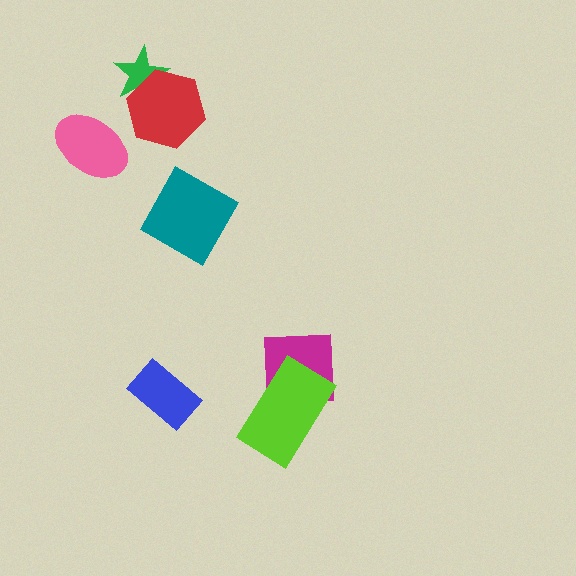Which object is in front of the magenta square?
The lime rectangle is in front of the magenta square.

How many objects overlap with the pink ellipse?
0 objects overlap with the pink ellipse.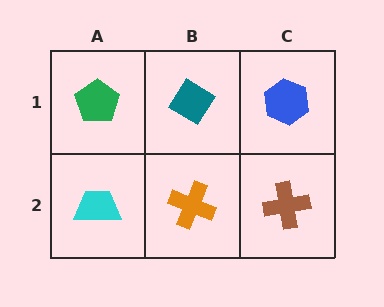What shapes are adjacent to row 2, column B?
A teal diamond (row 1, column B), a cyan trapezoid (row 2, column A), a brown cross (row 2, column C).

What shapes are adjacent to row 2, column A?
A green pentagon (row 1, column A), an orange cross (row 2, column B).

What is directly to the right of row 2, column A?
An orange cross.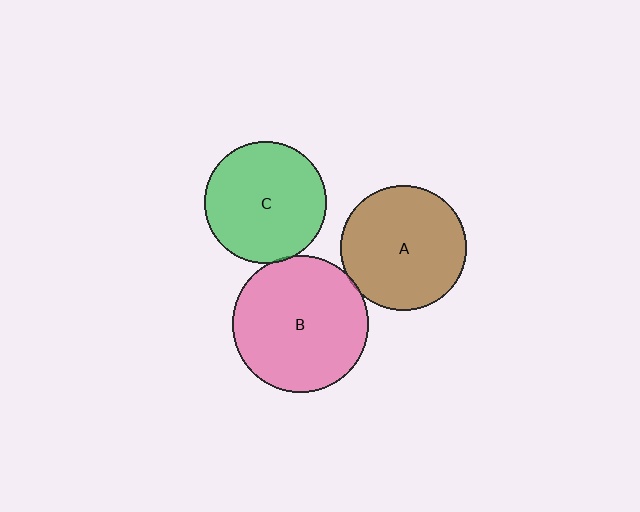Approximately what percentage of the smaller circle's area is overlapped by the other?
Approximately 5%.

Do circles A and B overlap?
Yes.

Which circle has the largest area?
Circle B (pink).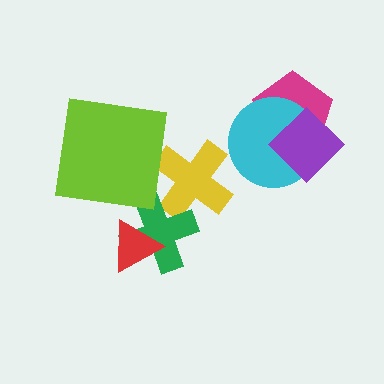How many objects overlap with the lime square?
0 objects overlap with the lime square.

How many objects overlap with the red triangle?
1 object overlaps with the red triangle.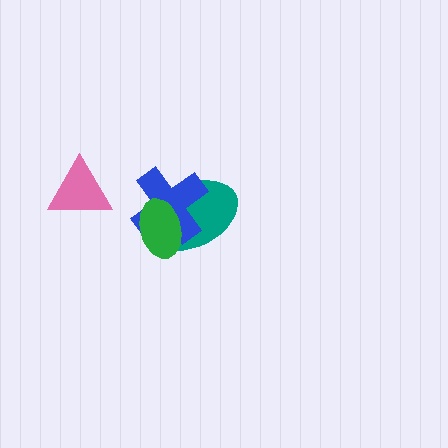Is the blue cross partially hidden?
Yes, it is partially covered by another shape.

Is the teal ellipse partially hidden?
Yes, it is partially covered by another shape.